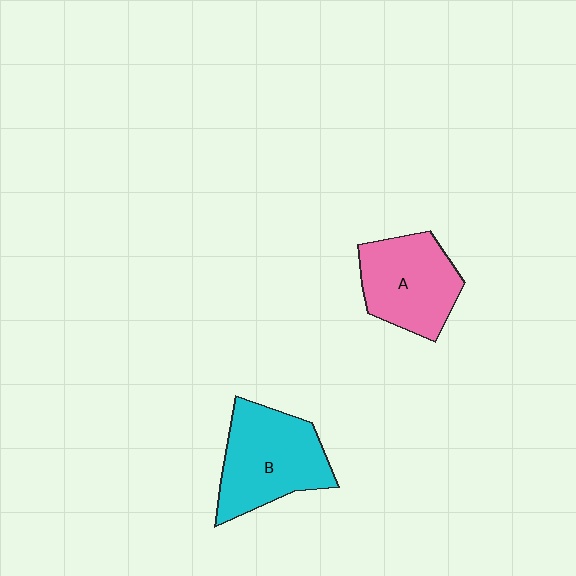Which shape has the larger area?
Shape B (cyan).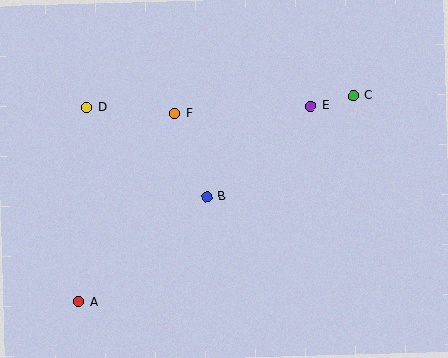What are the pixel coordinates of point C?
Point C is at (353, 96).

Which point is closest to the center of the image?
Point B at (207, 197) is closest to the center.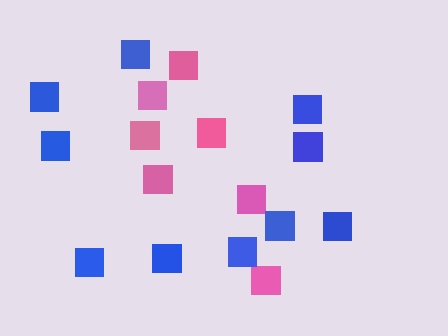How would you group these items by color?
There are 2 groups: one group of pink squares (7) and one group of blue squares (10).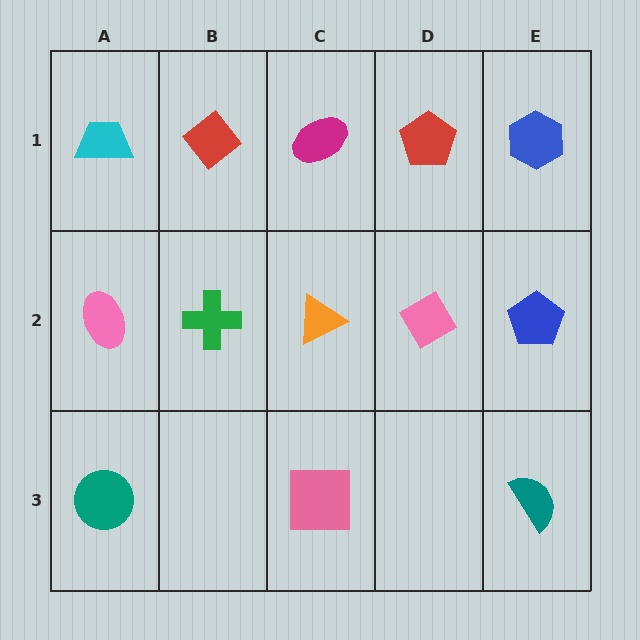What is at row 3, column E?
A teal semicircle.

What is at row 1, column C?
A magenta ellipse.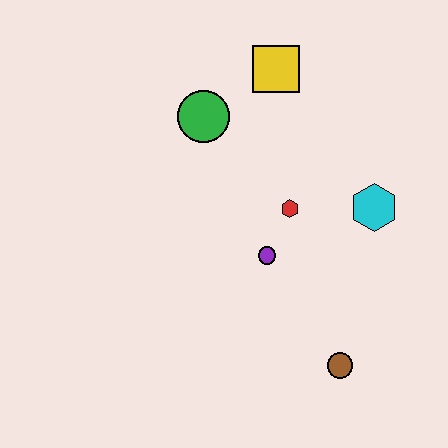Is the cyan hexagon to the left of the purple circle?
No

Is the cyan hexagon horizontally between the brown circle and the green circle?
No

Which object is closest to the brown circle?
The purple circle is closest to the brown circle.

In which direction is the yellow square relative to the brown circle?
The yellow square is above the brown circle.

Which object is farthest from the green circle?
The brown circle is farthest from the green circle.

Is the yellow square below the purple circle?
No